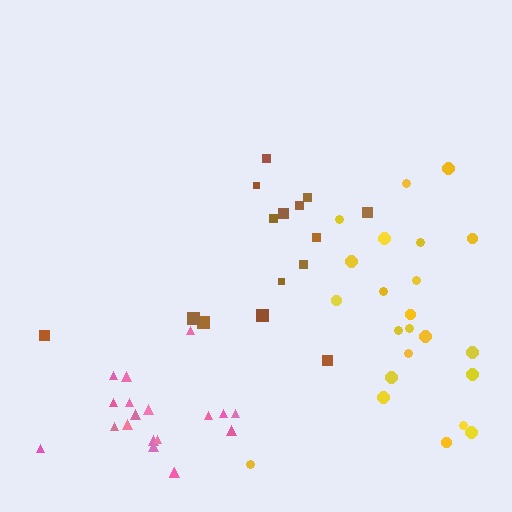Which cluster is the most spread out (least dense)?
Brown.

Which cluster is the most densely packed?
Pink.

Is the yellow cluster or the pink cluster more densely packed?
Pink.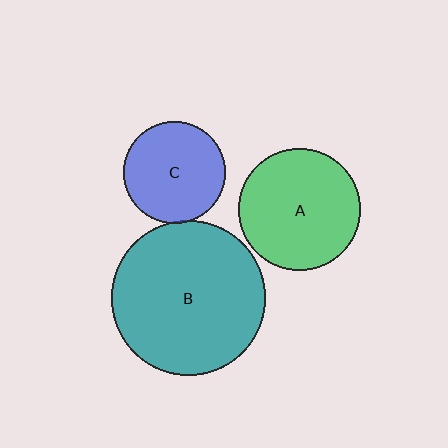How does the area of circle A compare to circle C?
Approximately 1.4 times.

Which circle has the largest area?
Circle B (teal).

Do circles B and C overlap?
Yes.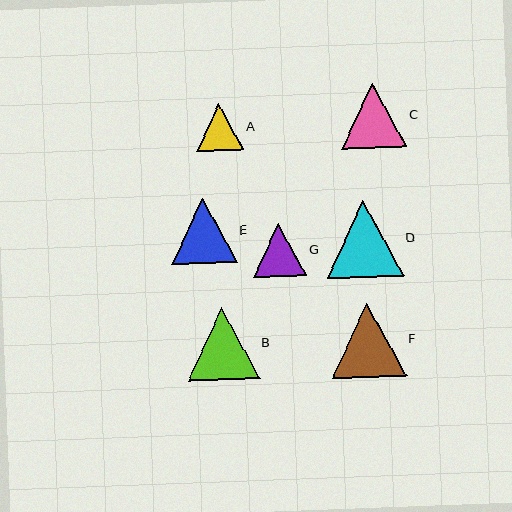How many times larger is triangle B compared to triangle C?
Triangle B is approximately 1.1 times the size of triangle C.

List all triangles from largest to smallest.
From largest to smallest: D, F, B, E, C, G, A.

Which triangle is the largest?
Triangle D is the largest with a size of approximately 77 pixels.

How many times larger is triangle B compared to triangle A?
Triangle B is approximately 1.5 times the size of triangle A.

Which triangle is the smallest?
Triangle A is the smallest with a size of approximately 47 pixels.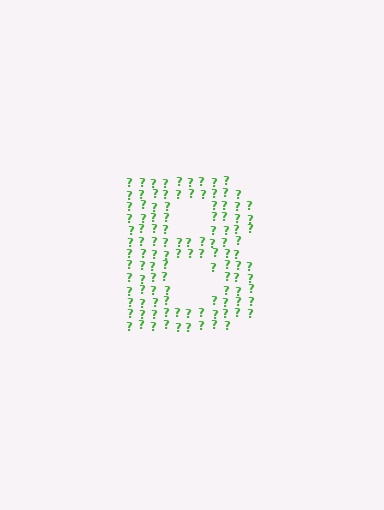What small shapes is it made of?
It is made of small question marks.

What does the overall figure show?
The overall figure shows the letter B.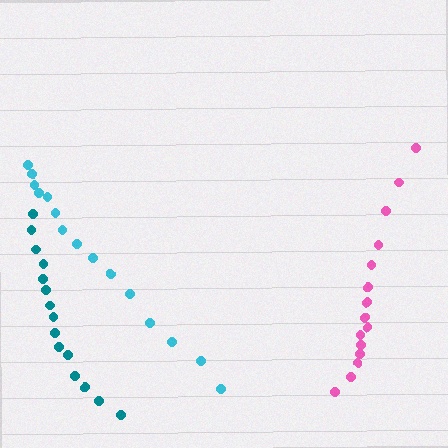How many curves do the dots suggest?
There are 3 distinct paths.